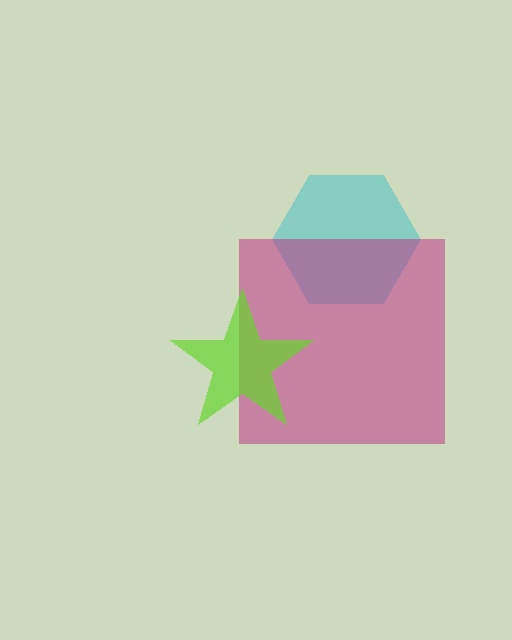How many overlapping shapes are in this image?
There are 3 overlapping shapes in the image.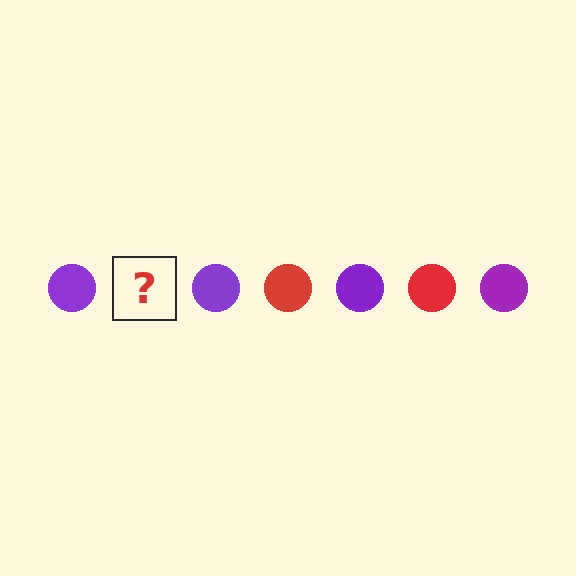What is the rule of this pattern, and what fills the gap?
The rule is that the pattern cycles through purple, red circles. The gap should be filled with a red circle.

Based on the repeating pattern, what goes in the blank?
The blank should be a red circle.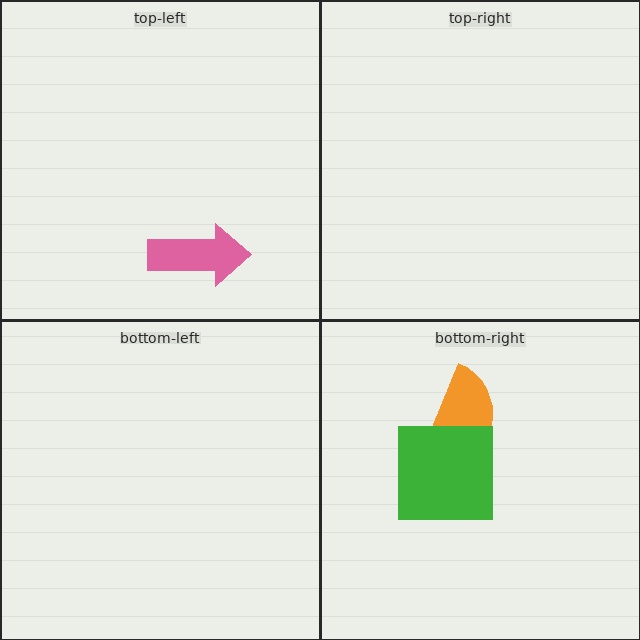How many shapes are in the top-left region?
1.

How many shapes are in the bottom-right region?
2.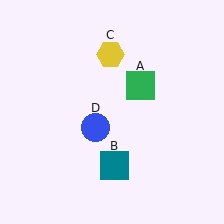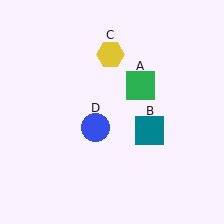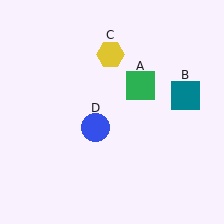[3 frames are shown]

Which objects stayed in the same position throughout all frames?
Green square (object A) and yellow hexagon (object C) and blue circle (object D) remained stationary.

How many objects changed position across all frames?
1 object changed position: teal square (object B).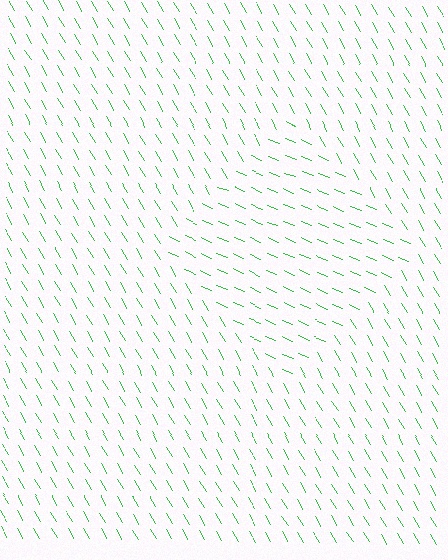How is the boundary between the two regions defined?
The boundary is defined purely by a change in line orientation (approximately 37 degrees difference). All lines are the same color and thickness.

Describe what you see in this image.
The image is filled with small green line segments. A diamond region in the image has lines oriented differently from the surrounding lines, creating a visible texture boundary.